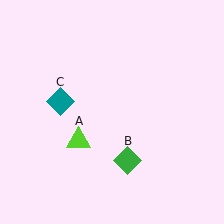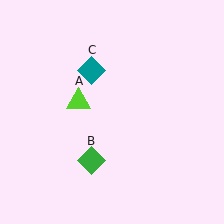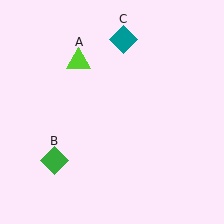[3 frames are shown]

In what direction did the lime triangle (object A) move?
The lime triangle (object A) moved up.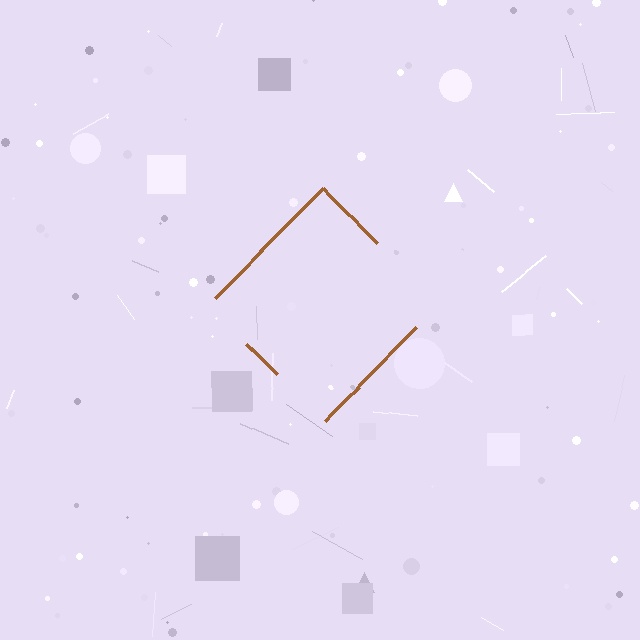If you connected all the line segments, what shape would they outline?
They would outline a diamond.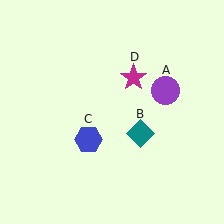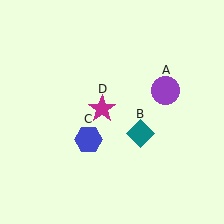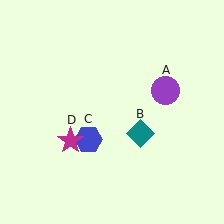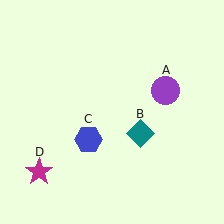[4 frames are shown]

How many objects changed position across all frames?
1 object changed position: magenta star (object D).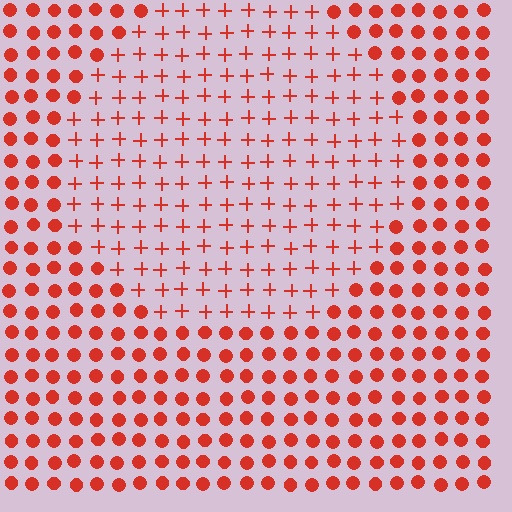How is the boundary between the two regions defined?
The boundary is defined by a change in element shape: plus signs inside vs. circles outside. All elements share the same color and spacing.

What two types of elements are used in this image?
The image uses plus signs inside the circle region and circles outside it.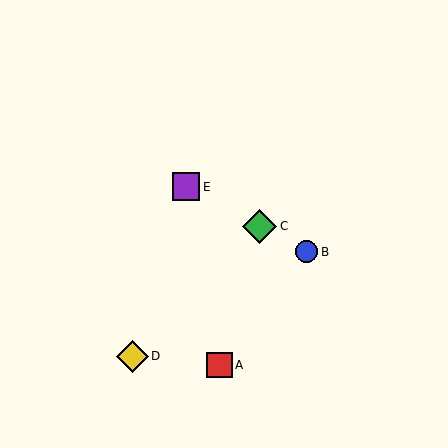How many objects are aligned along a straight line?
3 objects (B, C, E) are aligned along a straight line.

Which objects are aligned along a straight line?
Objects B, C, E are aligned along a straight line.